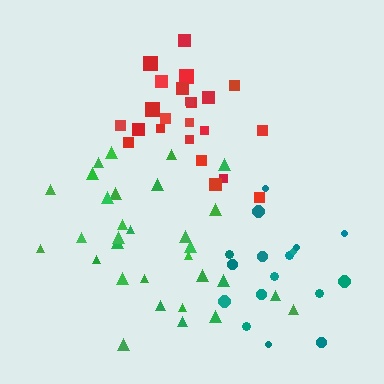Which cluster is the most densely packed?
Red.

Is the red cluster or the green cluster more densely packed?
Red.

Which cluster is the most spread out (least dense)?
Green.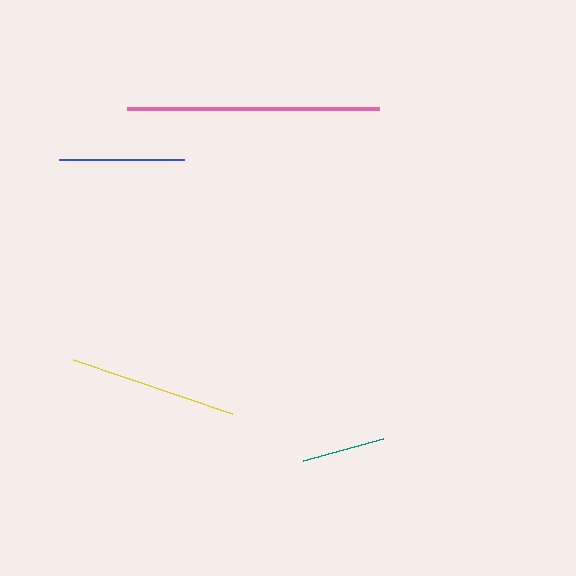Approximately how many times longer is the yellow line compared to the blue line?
The yellow line is approximately 1.3 times the length of the blue line.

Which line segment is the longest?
The pink line is the longest at approximately 252 pixels.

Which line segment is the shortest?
The teal line is the shortest at approximately 83 pixels.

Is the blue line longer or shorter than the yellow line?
The yellow line is longer than the blue line.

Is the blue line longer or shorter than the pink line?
The pink line is longer than the blue line.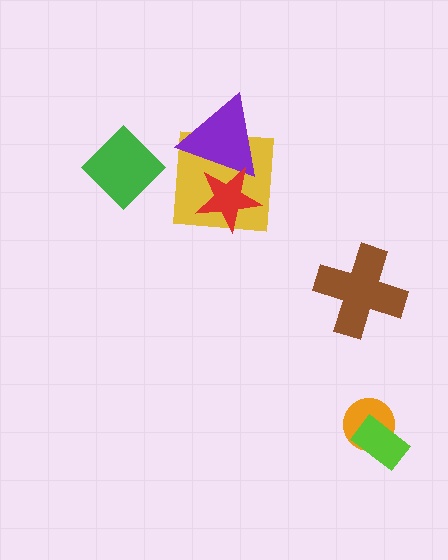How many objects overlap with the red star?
2 objects overlap with the red star.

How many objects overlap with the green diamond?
0 objects overlap with the green diamond.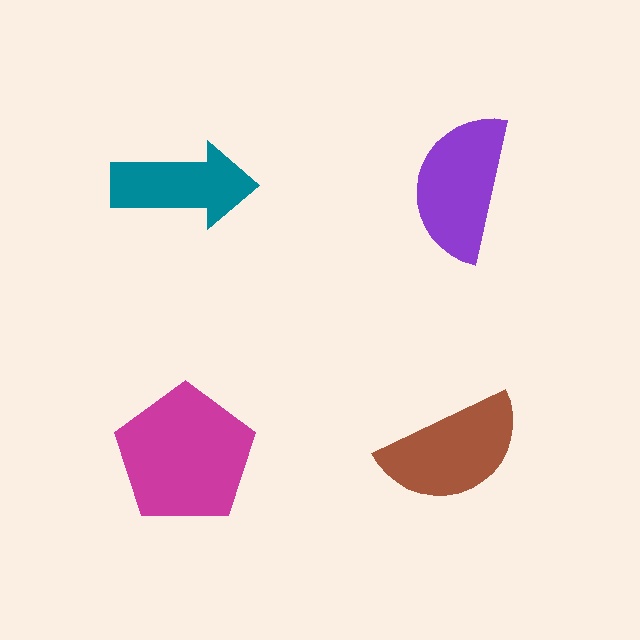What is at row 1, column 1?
A teal arrow.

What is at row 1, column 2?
A purple semicircle.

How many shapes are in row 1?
2 shapes.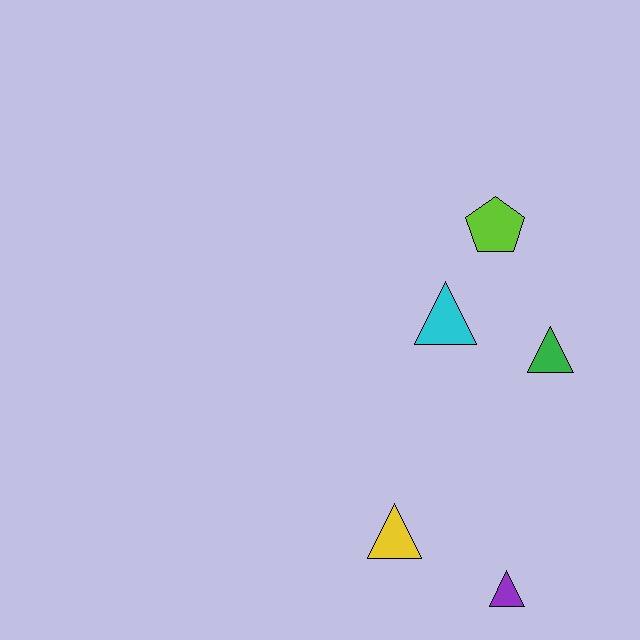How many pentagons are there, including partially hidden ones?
There is 1 pentagon.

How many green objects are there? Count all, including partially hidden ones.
There is 1 green object.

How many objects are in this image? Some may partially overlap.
There are 5 objects.